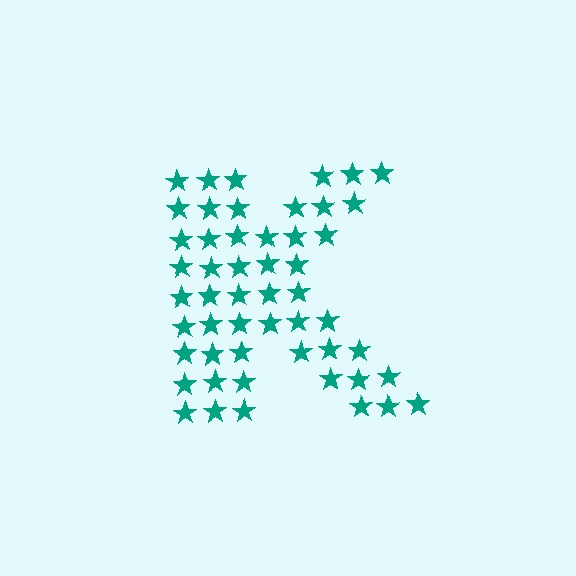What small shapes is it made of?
It is made of small stars.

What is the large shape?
The large shape is the letter K.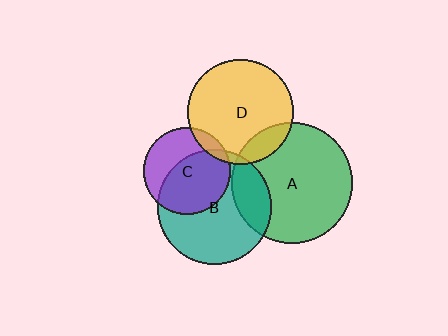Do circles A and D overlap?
Yes.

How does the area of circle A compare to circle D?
Approximately 1.3 times.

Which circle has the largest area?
Circle A (green).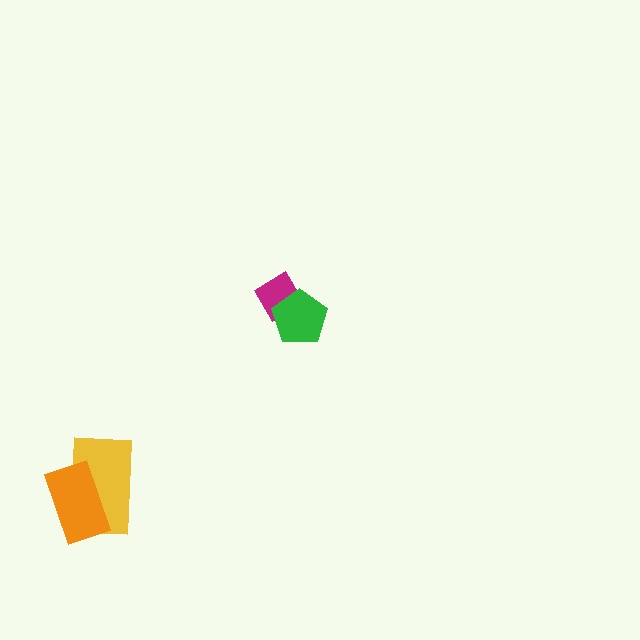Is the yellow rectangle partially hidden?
Yes, it is partially covered by another shape.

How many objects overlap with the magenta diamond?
1 object overlaps with the magenta diamond.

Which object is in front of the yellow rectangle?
The orange rectangle is in front of the yellow rectangle.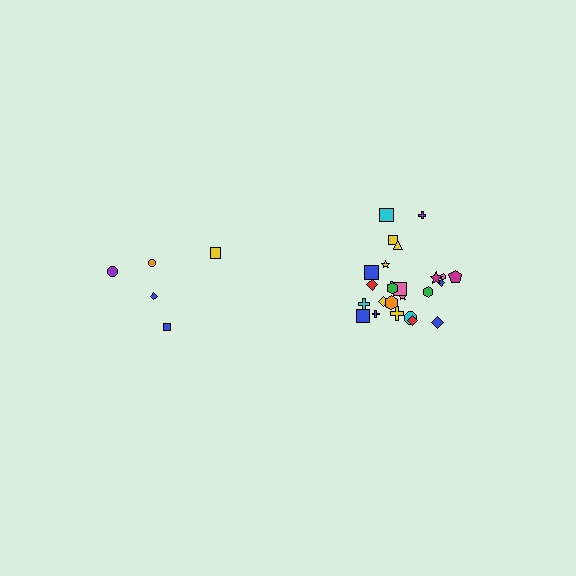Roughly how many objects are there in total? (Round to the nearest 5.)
Roughly 30 objects in total.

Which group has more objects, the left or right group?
The right group.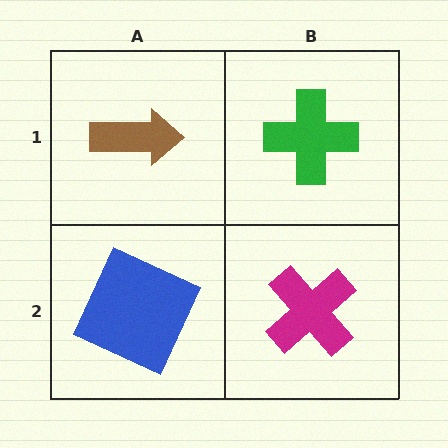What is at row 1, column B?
A green cross.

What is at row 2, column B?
A magenta cross.